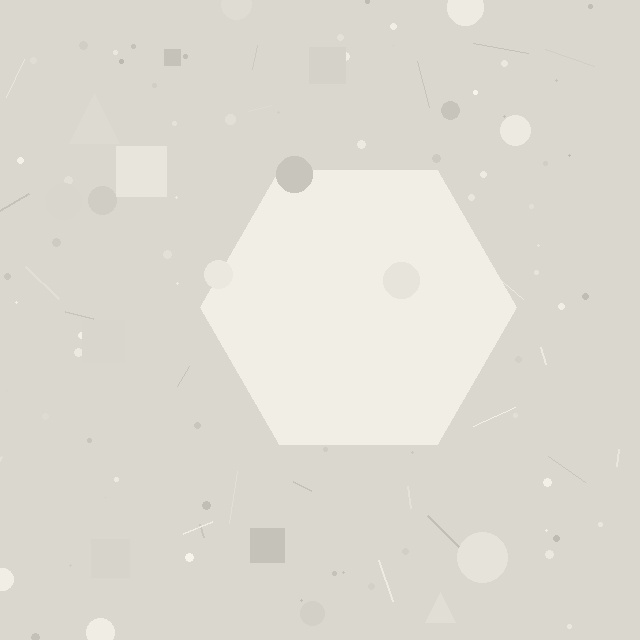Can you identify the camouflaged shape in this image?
The camouflaged shape is a hexagon.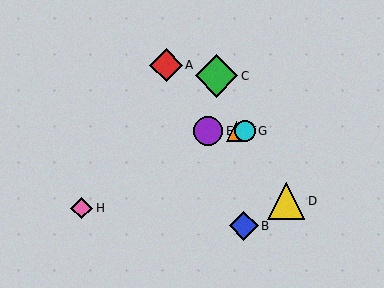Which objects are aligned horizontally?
Objects E, F, G are aligned horizontally.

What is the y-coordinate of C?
Object C is at y≈76.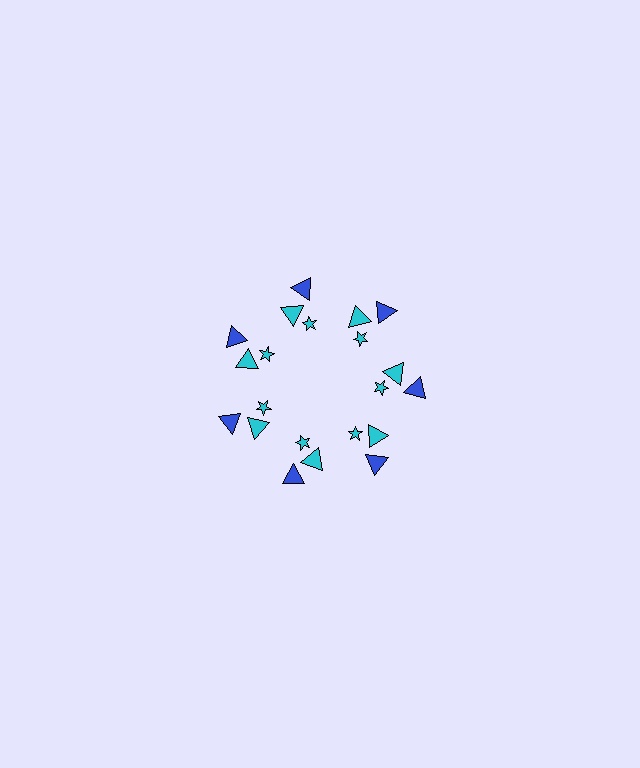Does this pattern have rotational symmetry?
Yes, this pattern has 7-fold rotational symmetry. It looks the same after rotating 51 degrees around the center.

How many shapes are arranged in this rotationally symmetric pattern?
There are 21 shapes, arranged in 7 groups of 3.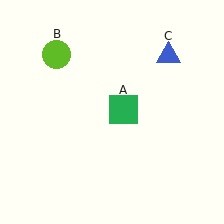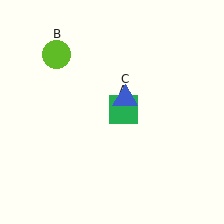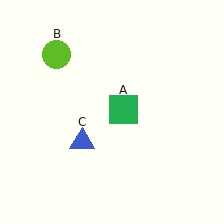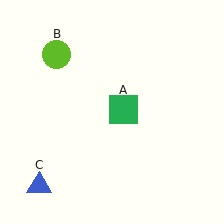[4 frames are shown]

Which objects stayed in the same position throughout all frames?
Green square (object A) and lime circle (object B) remained stationary.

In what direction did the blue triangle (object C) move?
The blue triangle (object C) moved down and to the left.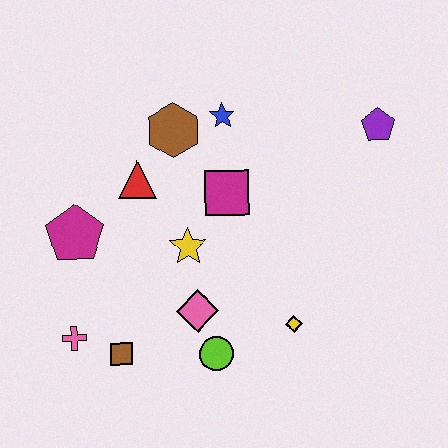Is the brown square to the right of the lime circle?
No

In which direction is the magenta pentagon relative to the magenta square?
The magenta pentagon is to the left of the magenta square.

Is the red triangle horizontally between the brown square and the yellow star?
Yes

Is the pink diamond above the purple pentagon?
No